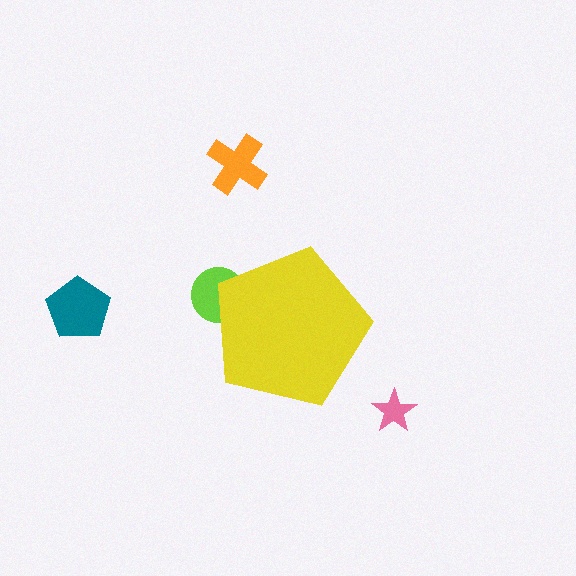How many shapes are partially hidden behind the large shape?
1 shape is partially hidden.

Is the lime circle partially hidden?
Yes, the lime circle is partially hidden behind the yellow pentagon.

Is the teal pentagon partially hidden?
No, the teal pentagon is fully visible.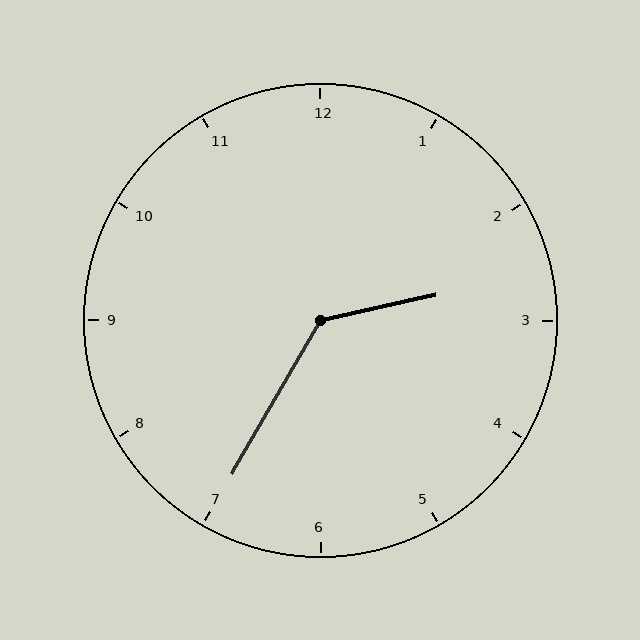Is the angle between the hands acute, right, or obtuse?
It is obtuse.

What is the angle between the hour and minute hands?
Approximately 132 degrees.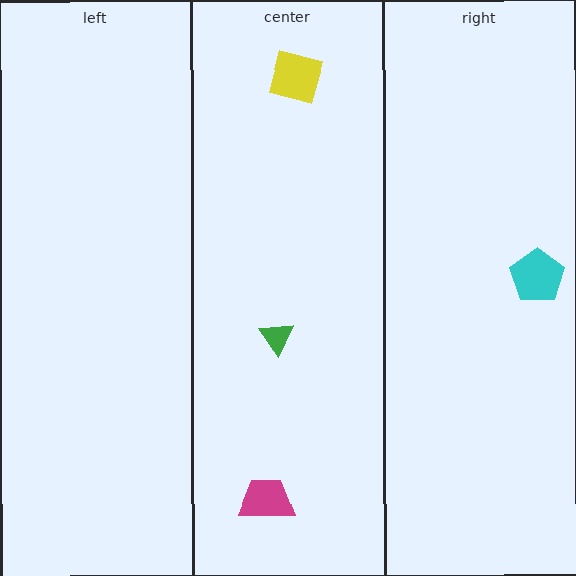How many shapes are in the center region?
3.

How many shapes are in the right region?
1.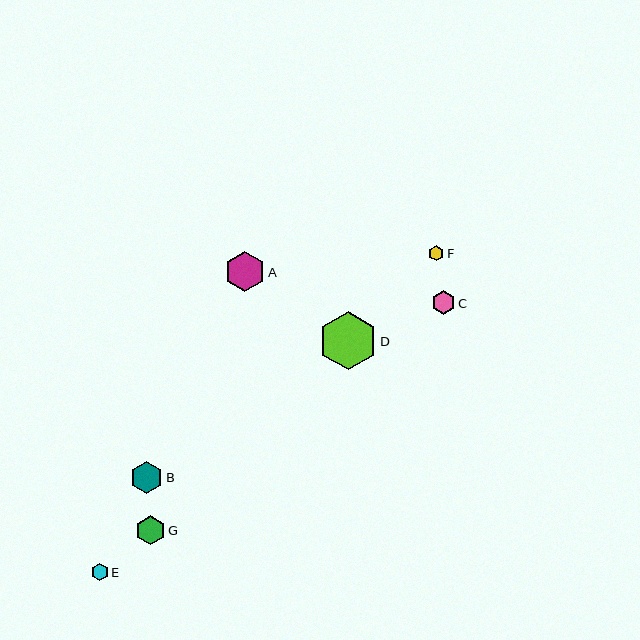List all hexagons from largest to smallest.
From largest to smallest: D, A, B, G, C, E, F.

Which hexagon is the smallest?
Hexagon F is the smallest with a size of approximately 15 pixels.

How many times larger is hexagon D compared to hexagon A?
Hexagon D is approximately 1.4 times the size of hexagon A.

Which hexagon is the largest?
Hexagon D is the largest with a size of approximately 58 pixels.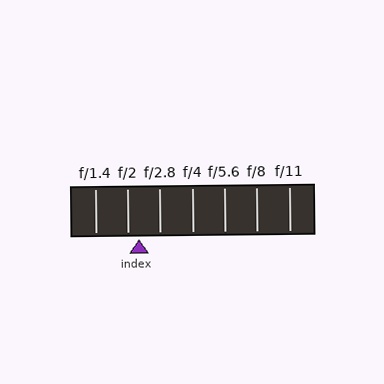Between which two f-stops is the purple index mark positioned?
The index mark is between f/2 and f/2.8.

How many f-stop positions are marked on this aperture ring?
There are 7 f-stop positions marked.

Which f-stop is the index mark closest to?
The index mark is closest to f/2.